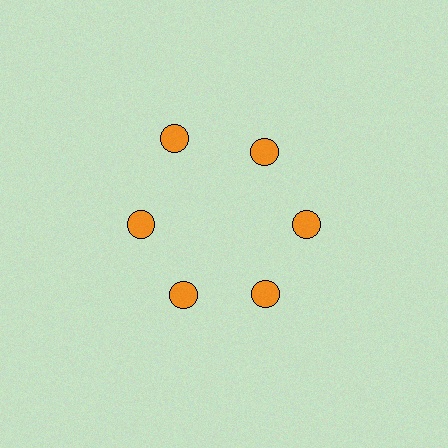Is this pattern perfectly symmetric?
No. The 6 orange circles are arranged in a ring, but one element near the 11 o'clock position is pushed outward from the center, breaking the 6-fold rotational symmetry.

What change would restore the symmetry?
The symmetry would be restored by moving it inward, back onto the ring so that all 6 circles sit at equal angles and equal distance from the center.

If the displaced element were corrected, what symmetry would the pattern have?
It would have 6-fold rotational symmetry — the pattern would map onto itself every 60 degrees.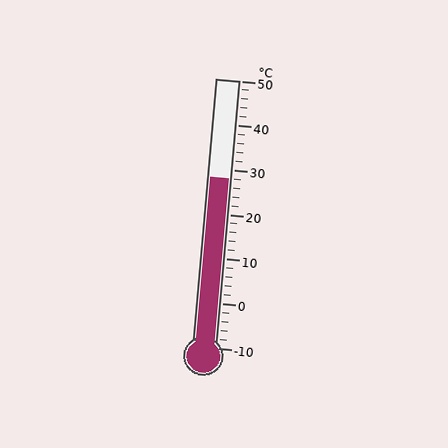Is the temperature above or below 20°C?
The temperature is above 20°C.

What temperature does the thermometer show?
The thermometer shows approximately 28°C.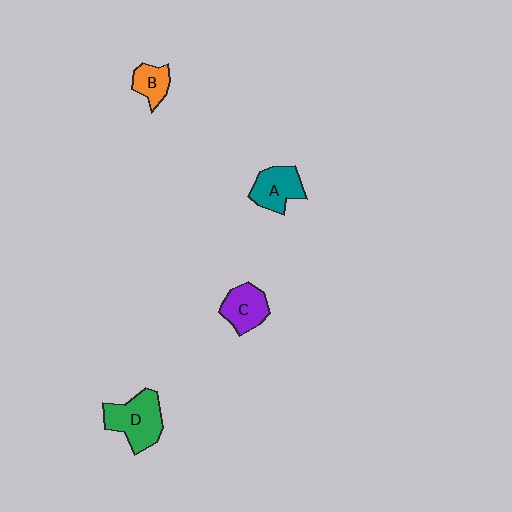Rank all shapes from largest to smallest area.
From largest to smallest: D (green), A (teal), C (purple), B (orange).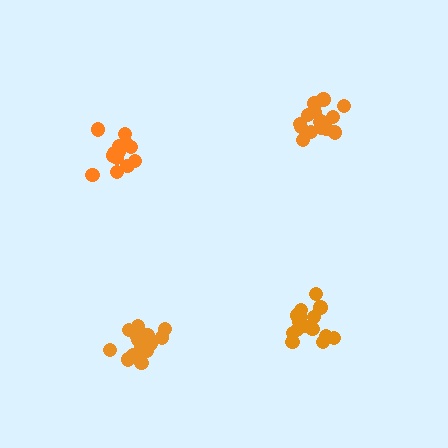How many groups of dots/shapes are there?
There are 4 groups.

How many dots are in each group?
Group 1: 13 dots, Group 2: 16 dots, Group 3: 16 dots, Group 4: 15 dots (60 total).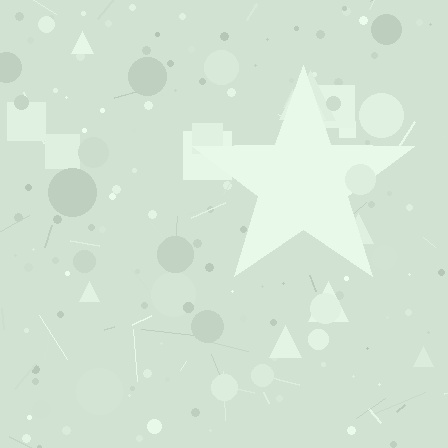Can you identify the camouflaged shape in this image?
The camouflaged shape is a star.